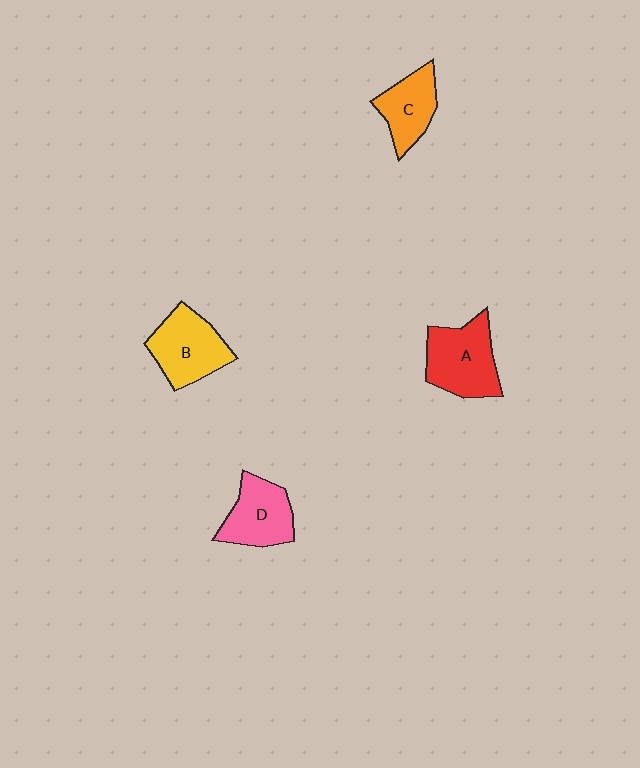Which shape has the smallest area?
Shape C (orange).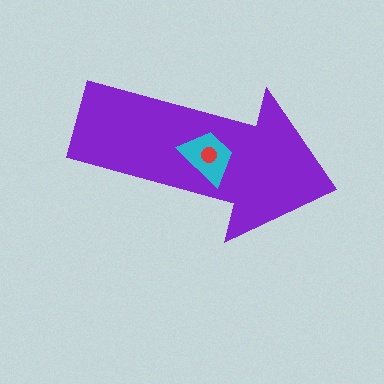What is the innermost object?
The red circle.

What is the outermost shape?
The purple arrow.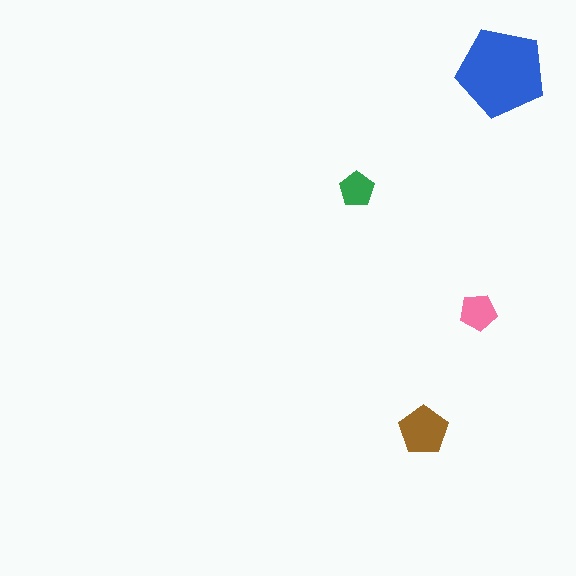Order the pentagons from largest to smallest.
the blue one, the brown one, the pink one, the green one.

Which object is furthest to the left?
The green pentagon is leftmost.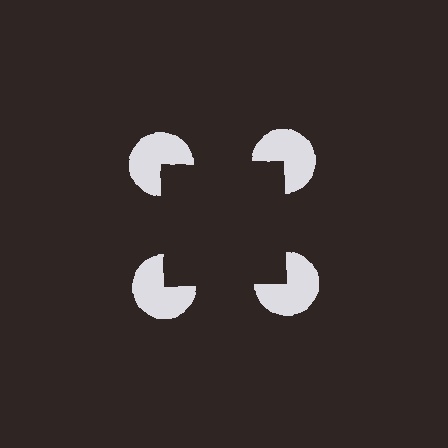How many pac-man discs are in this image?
There are 4 — one at each vertex of the illusory square.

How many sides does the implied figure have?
4 sides.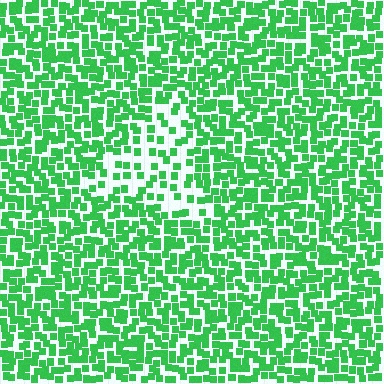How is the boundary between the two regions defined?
The boundary is defined by a change in element density (approximately 2.2x ratio). All elements are the same color, size, and shape.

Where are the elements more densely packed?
The elements are more densely packed outside the triangle boundary.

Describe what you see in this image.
The image contains small green elements arranged at two different densities. A triangle-shaped region is visible where the elements are less densely packed than the surrounding area.